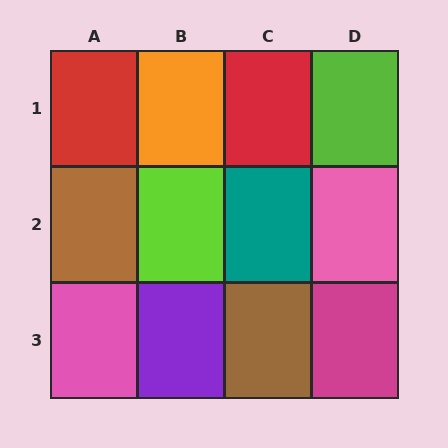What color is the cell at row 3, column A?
Pink.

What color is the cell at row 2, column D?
Pink.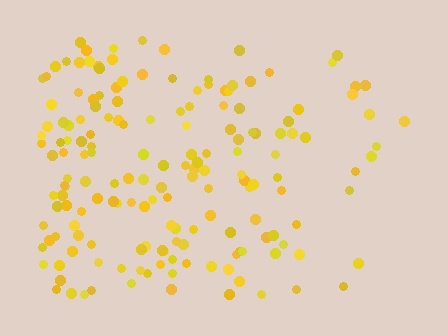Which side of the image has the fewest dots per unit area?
The right.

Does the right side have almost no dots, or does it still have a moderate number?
Still a moderate number, just noticeably fewer than the left.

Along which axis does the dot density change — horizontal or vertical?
Horizontal.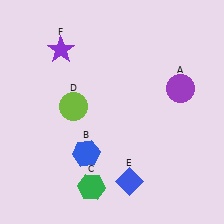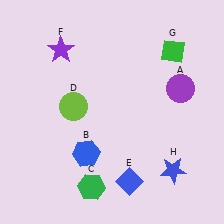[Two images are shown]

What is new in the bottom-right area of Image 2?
A blue star (H) was added in the bottom-right area of Image 2.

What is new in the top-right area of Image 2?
A green diamond (G) was added in the top-right area of Image 2.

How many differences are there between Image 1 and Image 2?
There are 2 differences between the two images.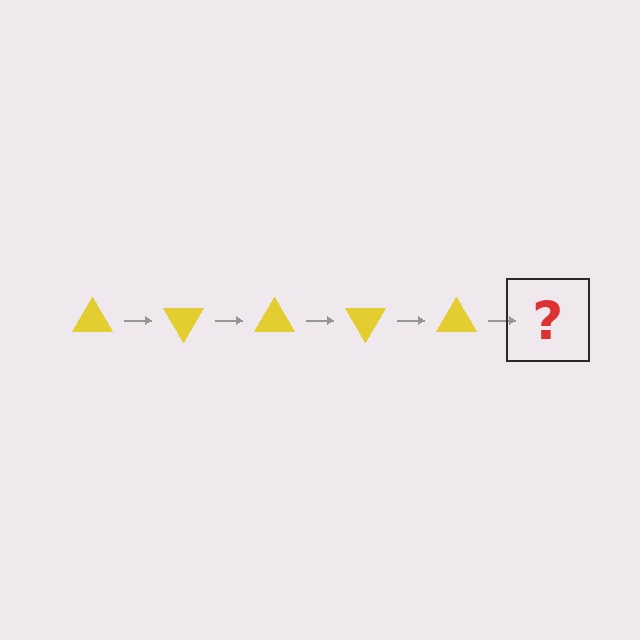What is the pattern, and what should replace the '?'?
The pattern is that the triangle rotates 60 degrees each step. The '?' should be a yellow triangle rotated 300 degrees.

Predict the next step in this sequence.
The next step is a yellow triangle rotated 300 degrees.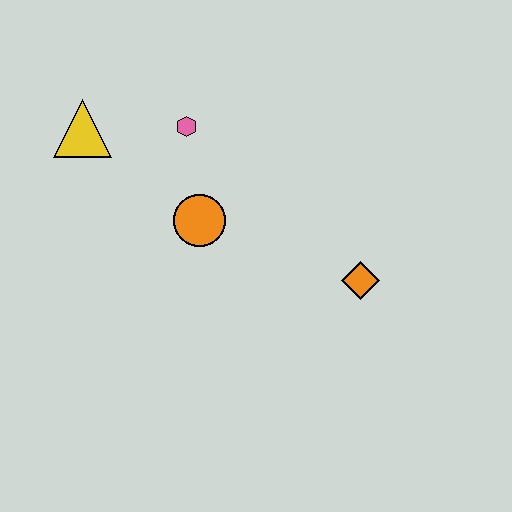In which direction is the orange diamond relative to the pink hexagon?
The orange diamond is to the right of the pink hexagon.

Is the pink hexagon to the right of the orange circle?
No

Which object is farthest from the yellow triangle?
The orange diamond is farthest from the yellow triangle.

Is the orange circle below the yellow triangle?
Yes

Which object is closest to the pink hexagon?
The orange circle is closest to the pink hexagon.